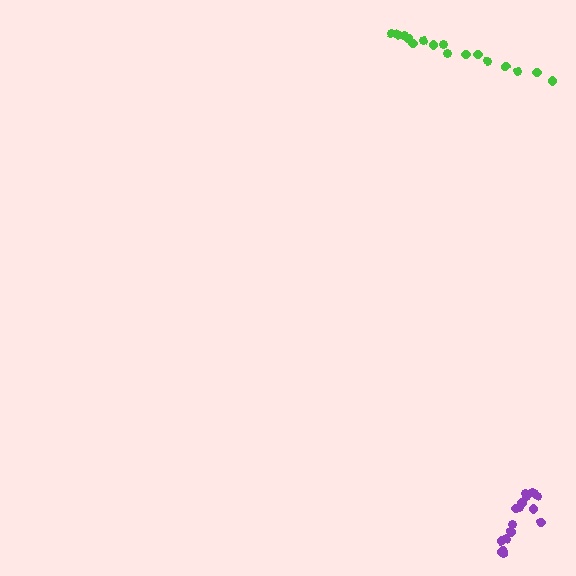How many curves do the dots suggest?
There are 2 distinct paths.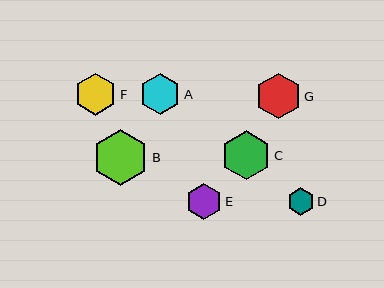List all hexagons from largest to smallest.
From largest to smallest: B, C, G, F, A, E, D.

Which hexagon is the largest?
Hexagon B is the largest with a size of approximately 56 pixels.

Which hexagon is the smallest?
Hexagon D is the smallest with a size of approximately 27 pixels.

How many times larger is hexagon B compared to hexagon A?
Hexagon B is approximately 1.4 times the size of hexagon A.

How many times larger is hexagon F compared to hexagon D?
Hexagon F is approximately 1.6 times the size of hexagon D.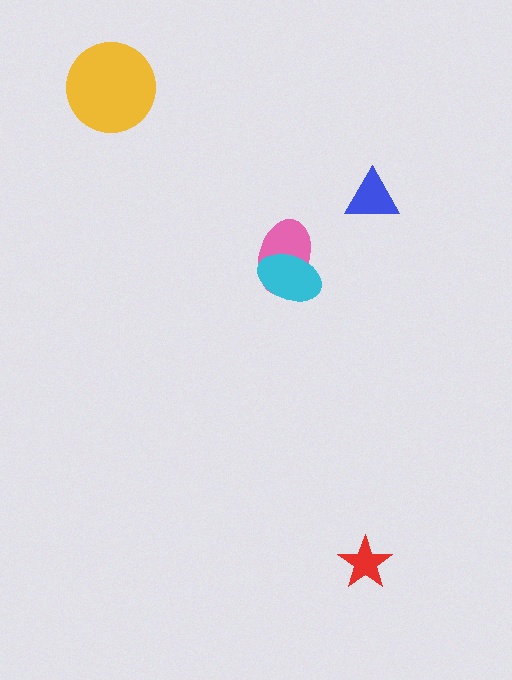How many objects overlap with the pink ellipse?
1 object overlaps with the pink ellipse.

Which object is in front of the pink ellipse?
The cyan ellipse is in front of the pink ellipse.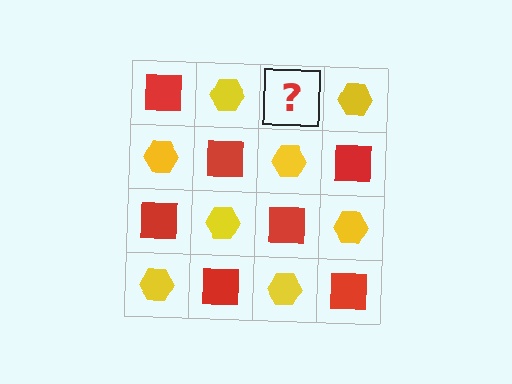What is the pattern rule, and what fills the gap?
The rule is that it alternates red square and yellow hexagon in a checkerboard pattern. The gap should be filled with a red square.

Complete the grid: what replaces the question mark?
The question mark should be replaced with a red square.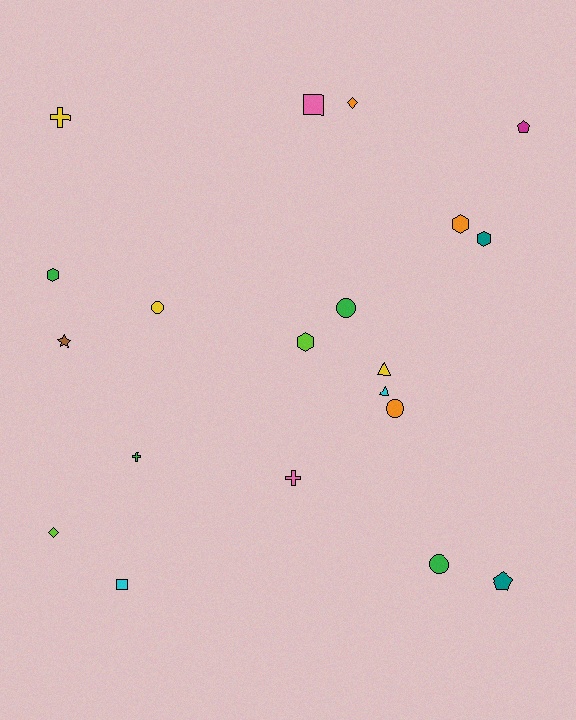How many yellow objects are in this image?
There are 3 yellow objects.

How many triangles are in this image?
There are 2 triangles.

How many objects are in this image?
There are 20 objects.